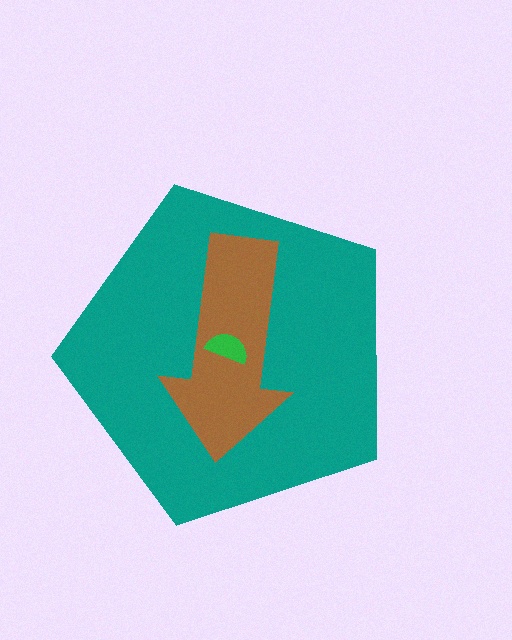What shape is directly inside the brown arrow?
The green semicircle.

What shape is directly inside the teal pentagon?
The brown arrow.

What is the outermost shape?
The teal pentagon.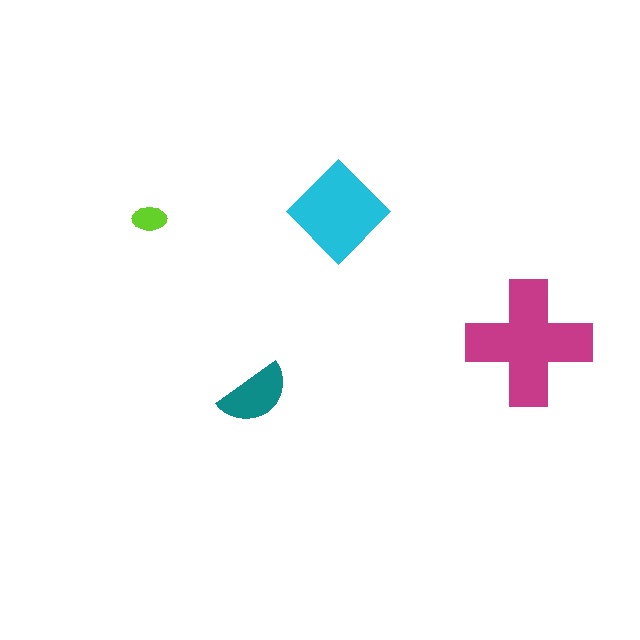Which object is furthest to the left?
The lime ellipse is leftmost.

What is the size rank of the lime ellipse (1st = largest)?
4th.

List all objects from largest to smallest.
The magenta cross, the cyan diamond, the teal semicircle, the lime ellipse.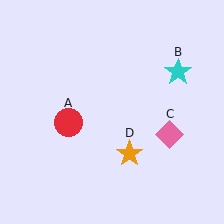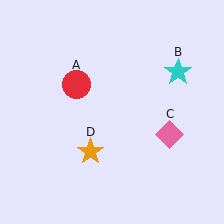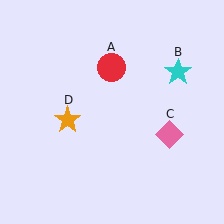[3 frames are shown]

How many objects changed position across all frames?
2 objects changed position: red circle (object A), orange star (object D).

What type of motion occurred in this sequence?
The red circle (object A), orange star (object D) rotated clockwise around the center of the scene.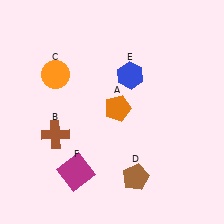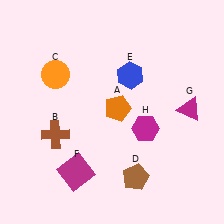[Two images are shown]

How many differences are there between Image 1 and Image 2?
There are 2 differences between the two images.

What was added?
A magenta triangle (G), a magenta hexagon (H) were added in Image 2.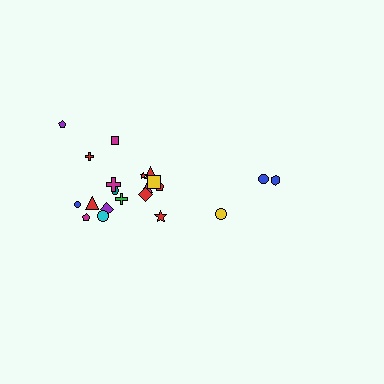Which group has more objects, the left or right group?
The left group.